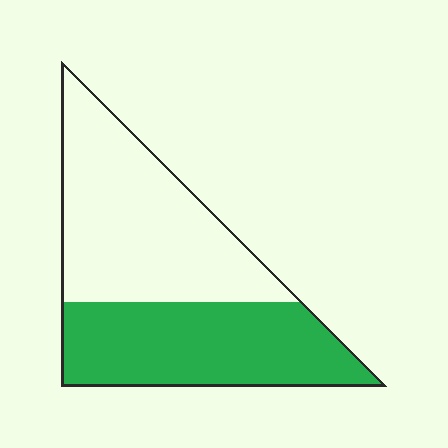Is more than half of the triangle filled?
No.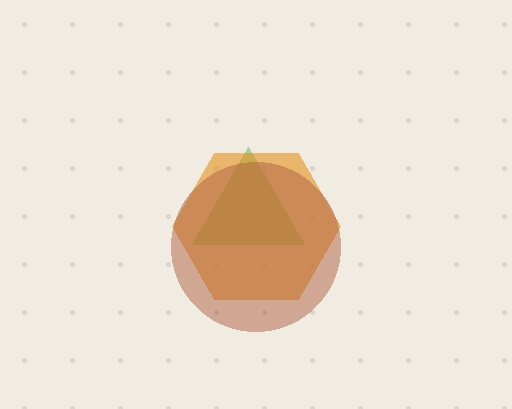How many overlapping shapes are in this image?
There are 3 overlapping shapes in the image.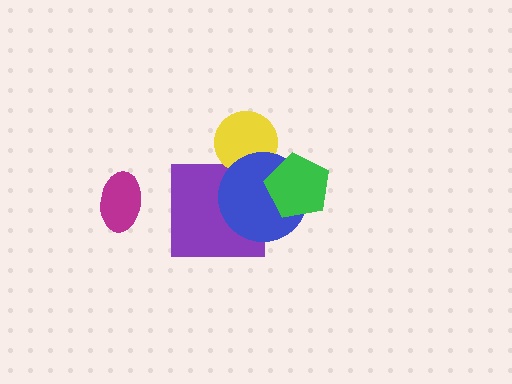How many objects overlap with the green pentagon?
1 object overlaps with the green pentagon.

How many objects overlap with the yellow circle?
1 object overlaps with the yellow circle.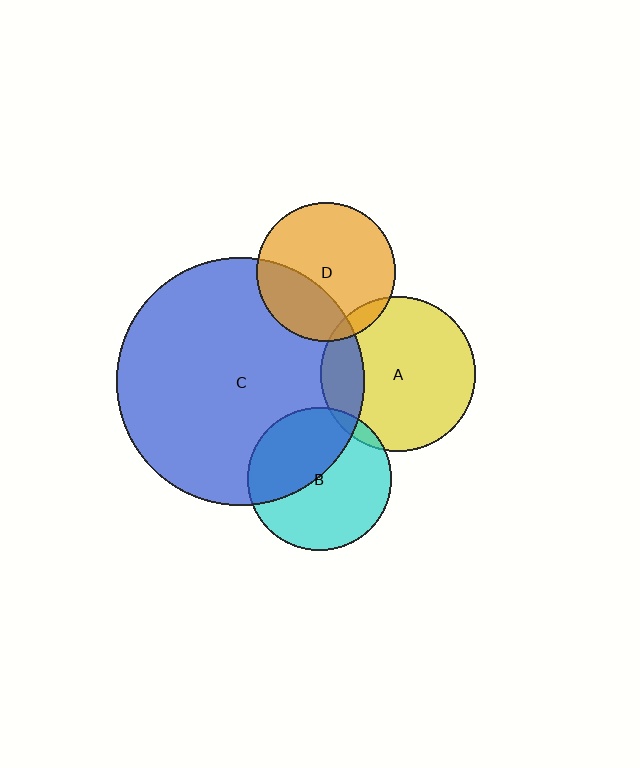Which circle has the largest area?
Circle C (blue).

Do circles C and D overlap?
Yes.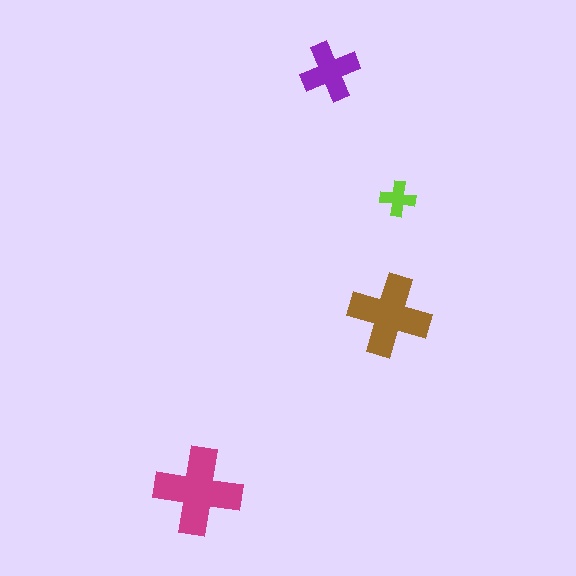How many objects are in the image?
There are 4 objects in the image.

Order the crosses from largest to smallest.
the magenta one, the brown one, the purple one, the lime one.